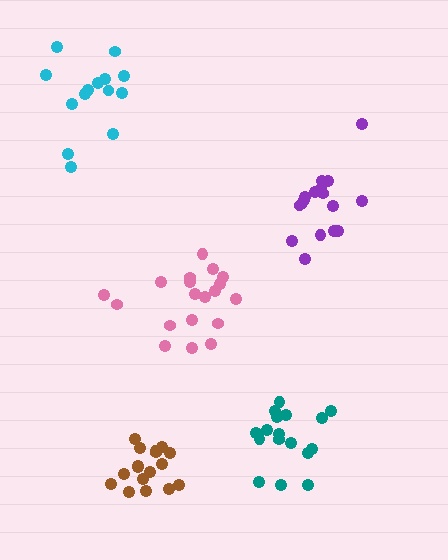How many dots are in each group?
Group 1: 17 dots, Group 2: 19 dots, Group 3: 14 dots, Group 4: 17 dots, Group 5: 17 dots (84 total).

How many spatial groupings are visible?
There are 5 spatial groupings.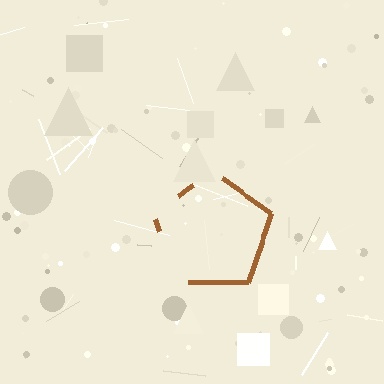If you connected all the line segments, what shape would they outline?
They would outline a pentagon.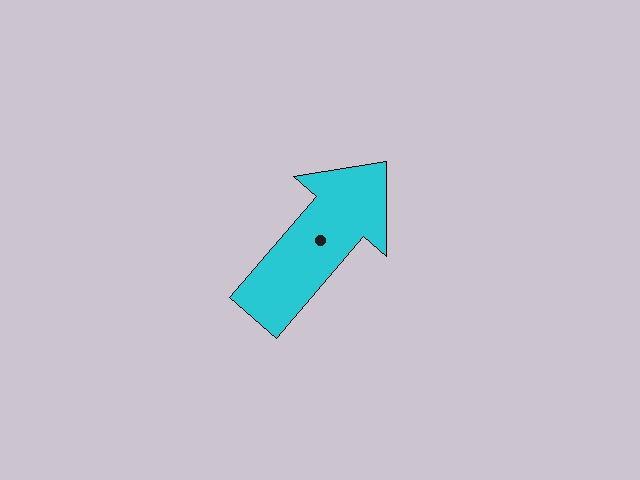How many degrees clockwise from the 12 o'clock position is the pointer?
Approximately 41 degrees.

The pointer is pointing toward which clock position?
Roughly 1 o'clock.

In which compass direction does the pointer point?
Northeast.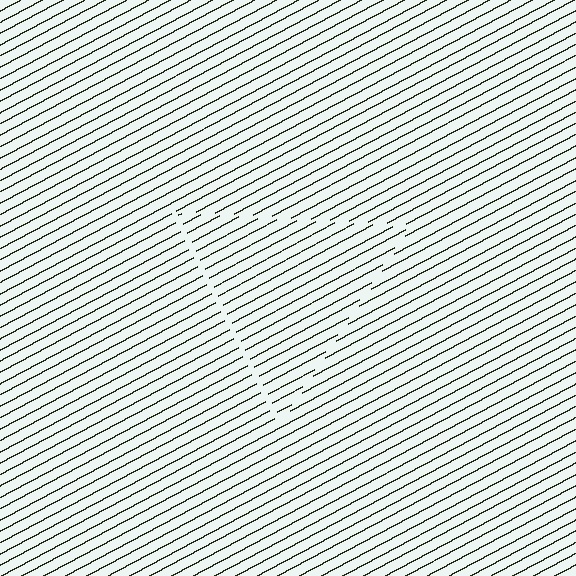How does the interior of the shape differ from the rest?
The interior of the shape contains the same grating, shifted by half a period — the contour is defined by the phase discontinuity where line-ends from the inner and outer gratings abut.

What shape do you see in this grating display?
An illusory triangle. The interior of the shape contains the same grating, shifted by half a period — the contour is defined by the phase discontinuity where line-ends from the inner and outer gratings abut.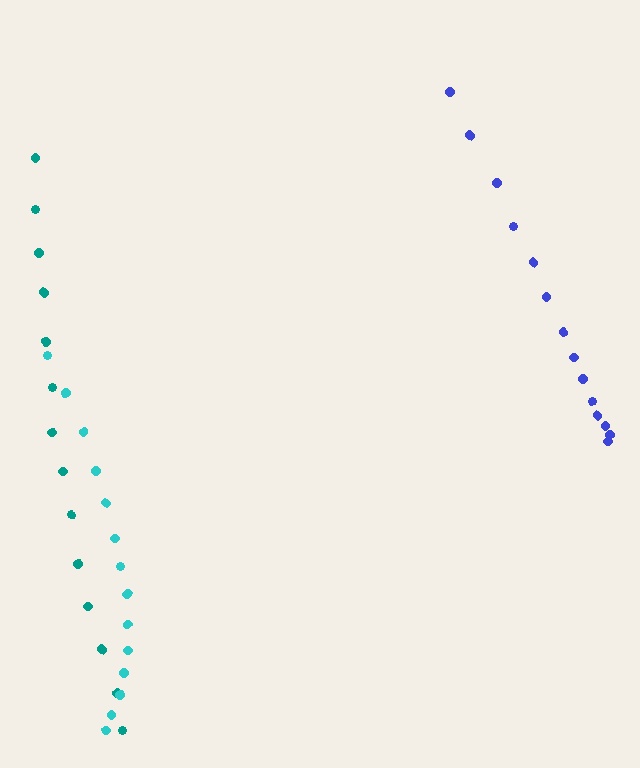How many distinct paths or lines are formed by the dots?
There are 3 distinct paths.